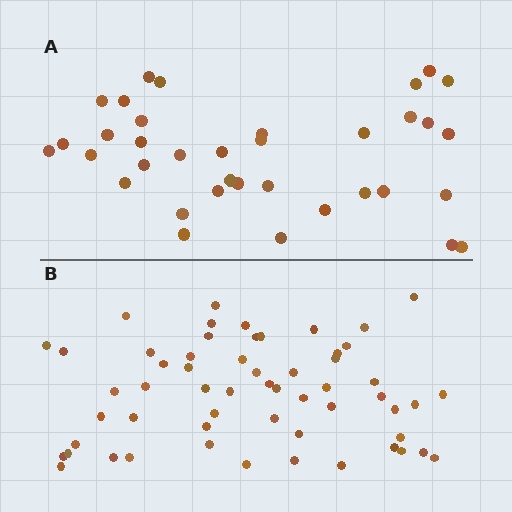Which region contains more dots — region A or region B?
Region B (the bottom region) has more dots.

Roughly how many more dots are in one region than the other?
Region B has approximately 20 more dots than region A.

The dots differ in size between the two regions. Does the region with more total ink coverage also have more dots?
No. Region A has more total ink coverage because its dots are larger, but region B actually contains more individual dots. Total area can be misleading — the number of items is what matters here.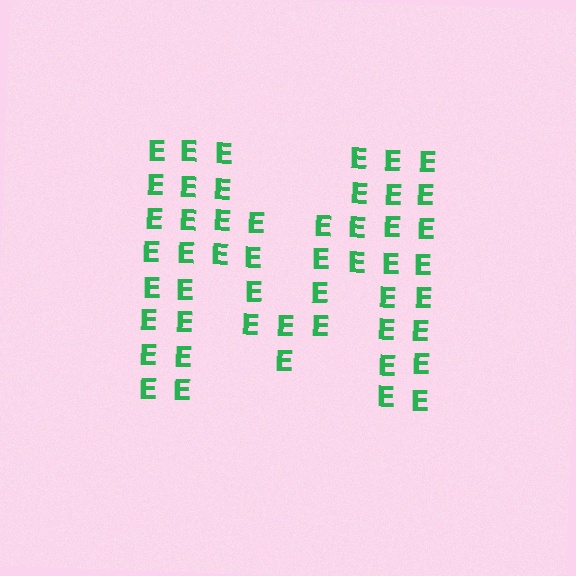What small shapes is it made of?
It is made of small letter E's.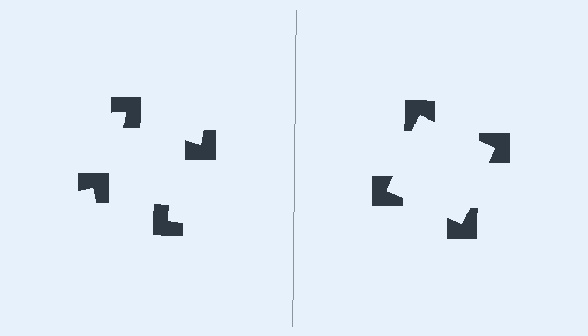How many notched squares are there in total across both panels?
8 — 4 on each side.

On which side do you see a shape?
An illusory square appears on the right side. On the left side the wedge cuts are rotated, so no coherent shape forms.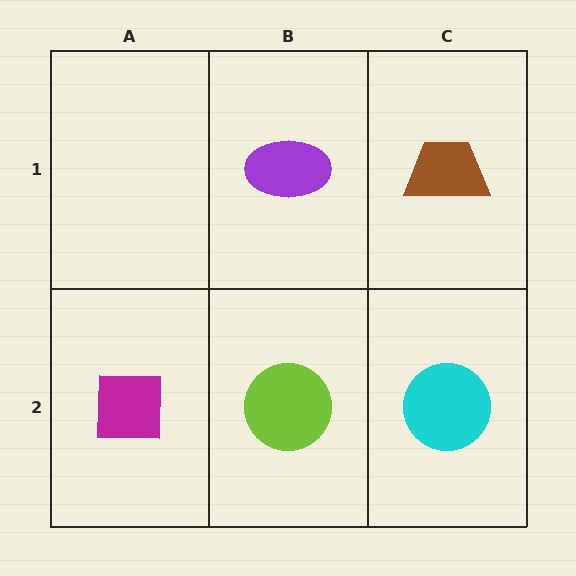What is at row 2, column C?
A cyan circle.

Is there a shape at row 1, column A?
No, that cell is empty.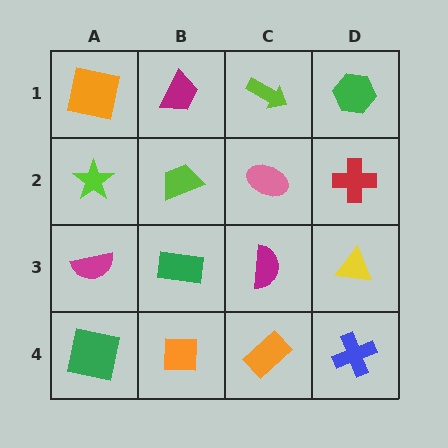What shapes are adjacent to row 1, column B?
A lime trapezoid (row 2, column B), an orange square (row 1, column A), a lime arrow (row 1, column C).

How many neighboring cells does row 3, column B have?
4.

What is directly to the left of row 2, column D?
A pink ellipse.